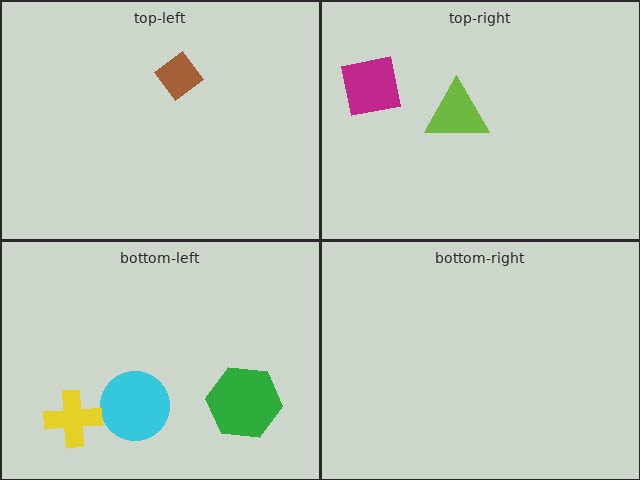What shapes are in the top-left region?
The brown diamond.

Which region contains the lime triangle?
The top-right region.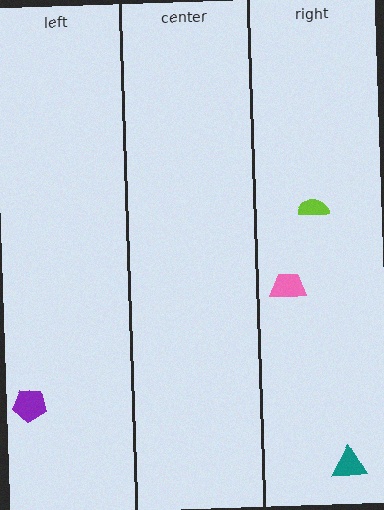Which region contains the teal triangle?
The right region.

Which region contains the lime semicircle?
The right region.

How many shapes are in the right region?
3.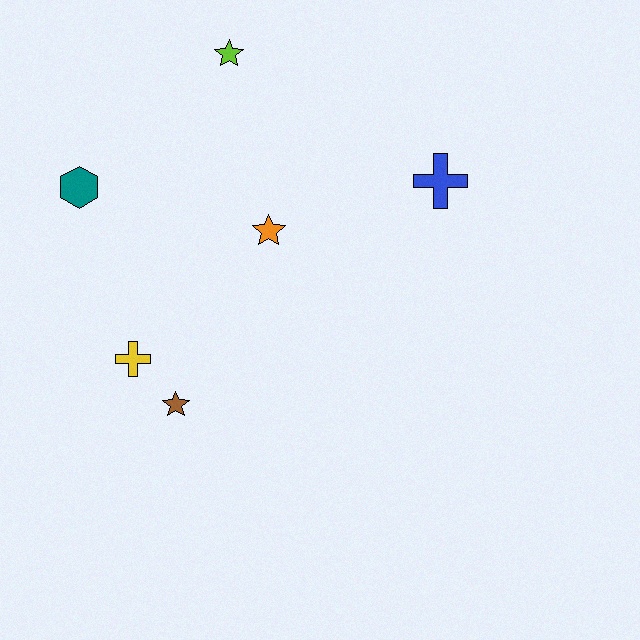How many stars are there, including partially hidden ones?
There are 3 stars.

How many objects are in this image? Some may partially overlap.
There are 6 objects.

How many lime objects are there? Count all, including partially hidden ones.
There is 1 lime object.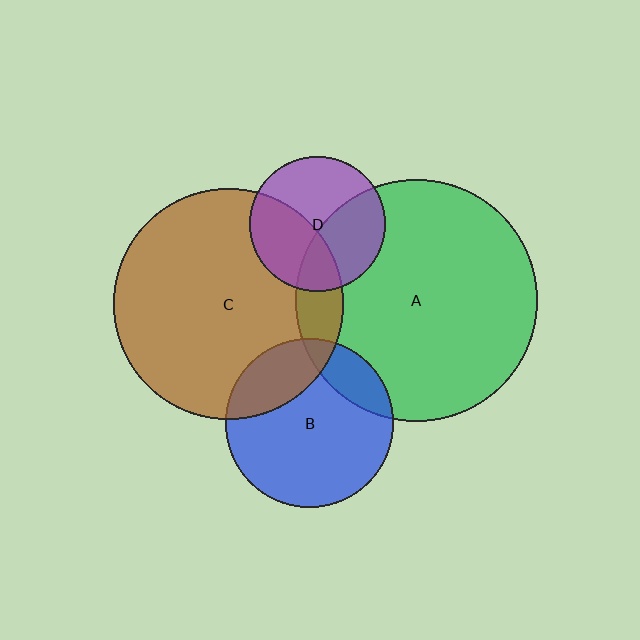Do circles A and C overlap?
Yes.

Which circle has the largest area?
Circle A (green).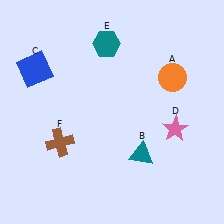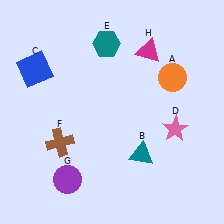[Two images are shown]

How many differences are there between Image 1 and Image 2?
There are 2 differences between the two images.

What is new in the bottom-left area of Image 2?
A purple circle (G) was added in the bottom-left area of Image 2.